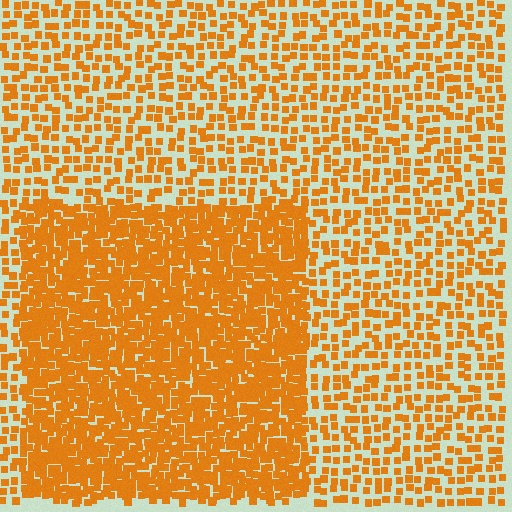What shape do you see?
I see a rectangle.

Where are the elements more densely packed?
The elements are more densely packed inside the rectangle boundary.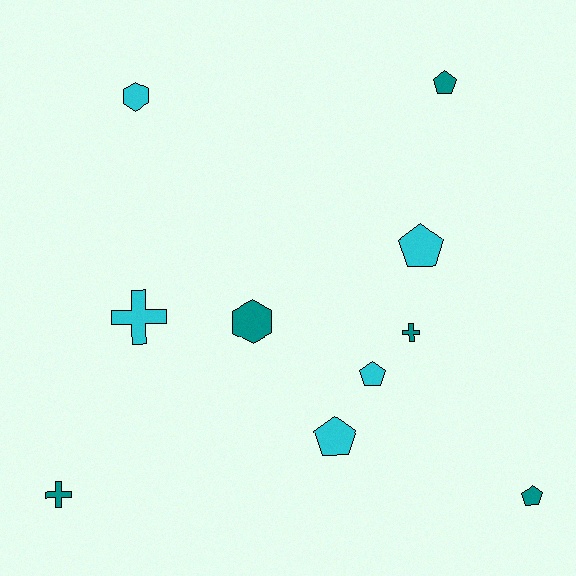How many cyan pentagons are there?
There are 3 cyan pentagons.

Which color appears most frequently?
Teal, with 5 objects.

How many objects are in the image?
There are 10 objects.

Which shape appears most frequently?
Pentagon, with 5 objects.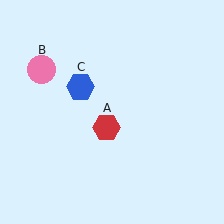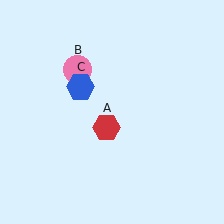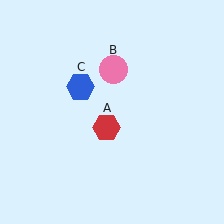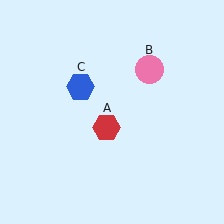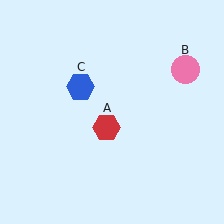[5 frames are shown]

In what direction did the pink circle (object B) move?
The pink circle (object B) moved right.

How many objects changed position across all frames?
1 object changed position: pink circle (object B).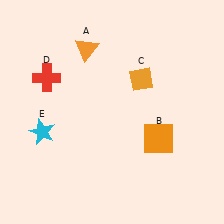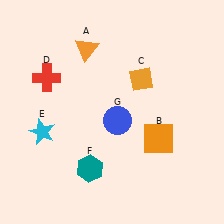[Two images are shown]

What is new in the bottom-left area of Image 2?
A teal hexagon (F) was added in the bottom-left area of Image 2.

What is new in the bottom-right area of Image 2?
A blue circle (G) was added in the bottom-right area of Image 2.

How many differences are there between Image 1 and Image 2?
There are 2 differences between the two images.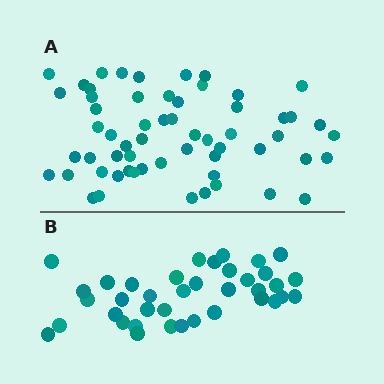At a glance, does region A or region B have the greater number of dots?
Region A (the top region) has more dots.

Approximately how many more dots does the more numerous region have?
Region A has approximately 20 more dots than region B.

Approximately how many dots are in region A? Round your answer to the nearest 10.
About 60 dots. (The exact count is 59, which rounds to 60.)